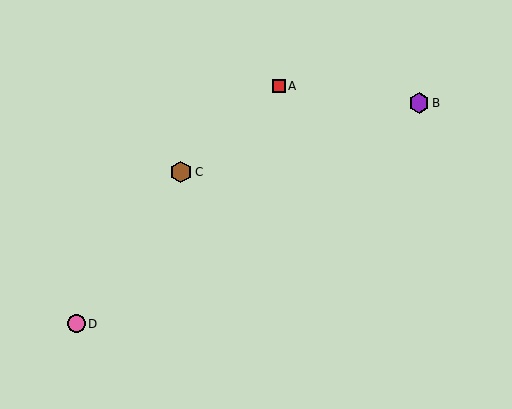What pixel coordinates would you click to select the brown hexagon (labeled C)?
Click at (181, 172) to select the brown hexagon C.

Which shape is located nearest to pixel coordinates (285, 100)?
The red square (labeled A) at (279, 86) is nearest to that location.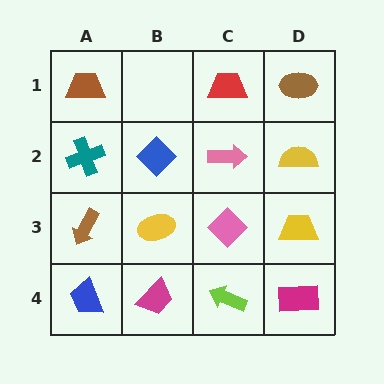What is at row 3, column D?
A yellow trapezoid.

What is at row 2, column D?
A yellow semicircle.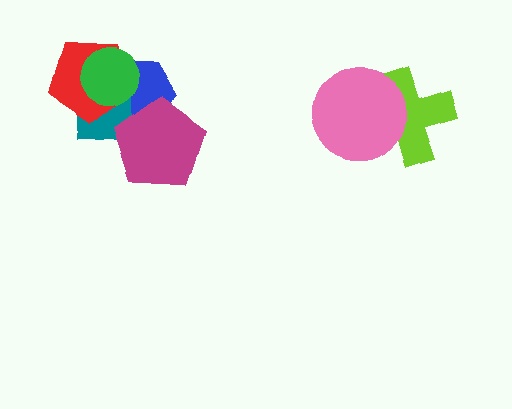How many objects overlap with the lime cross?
1 object overlaps with the lime cross.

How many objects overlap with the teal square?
4 objects overlap with the teal square.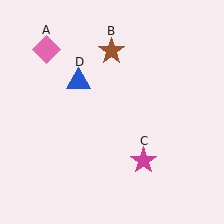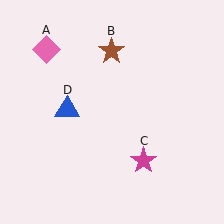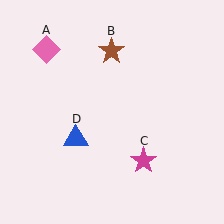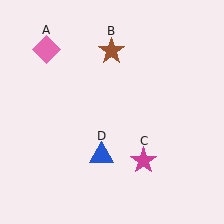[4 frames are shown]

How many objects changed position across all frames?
1 object changed position: blue triangle (object D).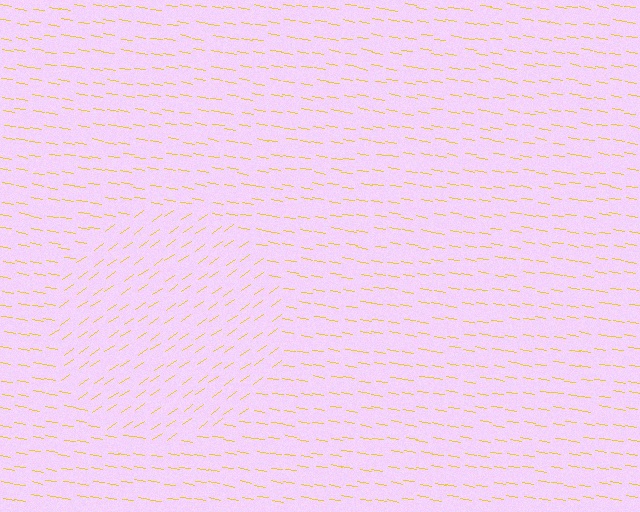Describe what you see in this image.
The image is filled with small yellow line segments. A circle region in the image has lines oriented differently from the surrounding lines, creating a visible texture boundary.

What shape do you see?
I see a circle.